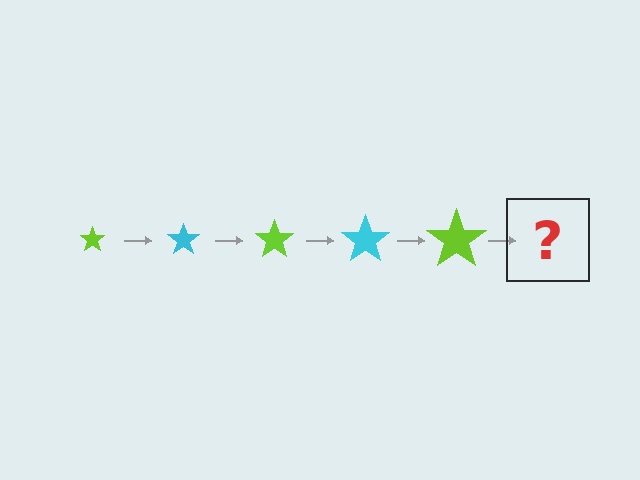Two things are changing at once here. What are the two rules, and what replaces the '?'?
The two rules are that the star grows larger each step and the color cycles through lime and cyan. The '?' should be a cyan star, larger than the previous one.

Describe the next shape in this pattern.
It should be a cyan star, larger than the previous one.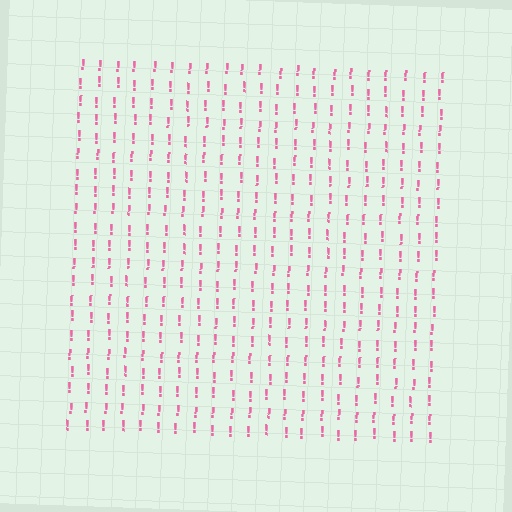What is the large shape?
The large shape is a square.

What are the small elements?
The small elements are exclamation marks.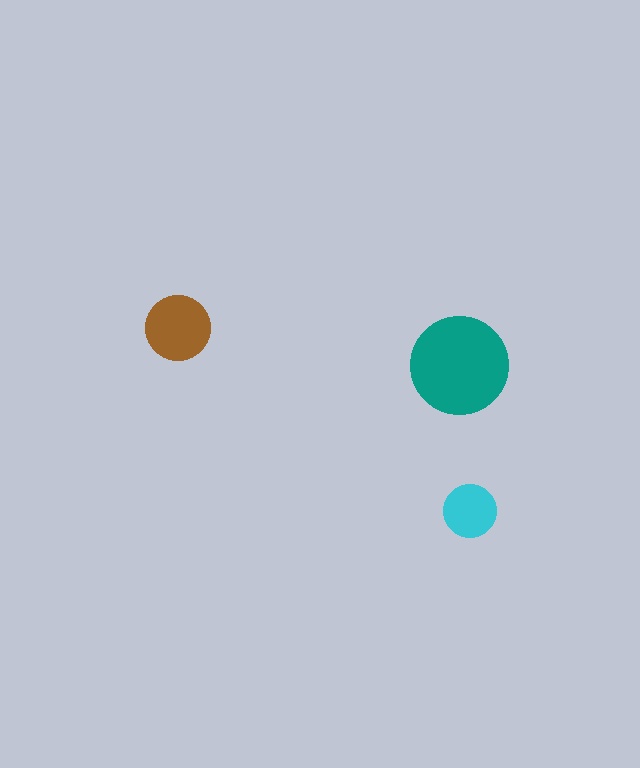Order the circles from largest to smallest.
the teal one, the brown one, the cyan one.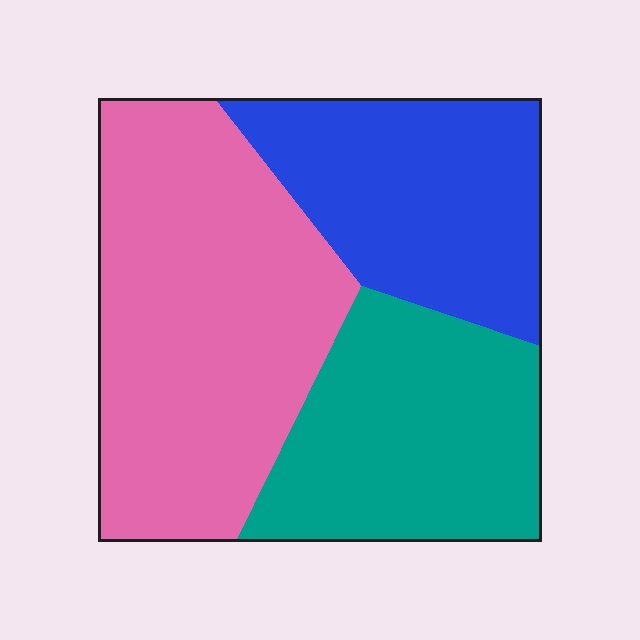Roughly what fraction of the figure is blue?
Blue takes up about one quarter (1/4) of the figure.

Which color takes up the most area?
Pink, at roughly 45%.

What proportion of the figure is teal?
Teal takes up between a quarter and a half of the figure.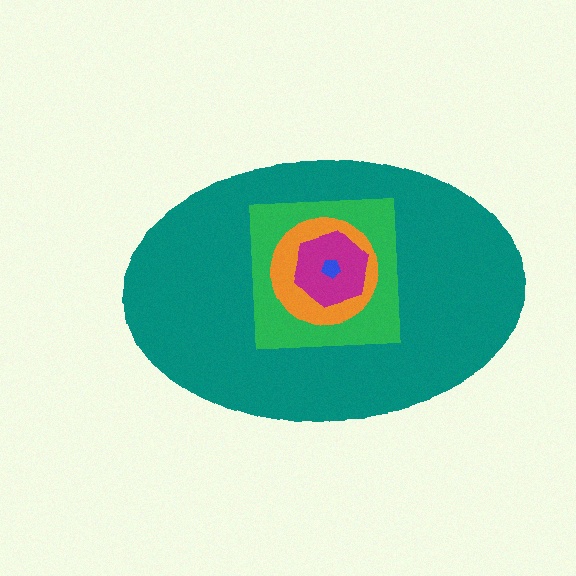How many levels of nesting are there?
5.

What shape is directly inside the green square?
The orange circle.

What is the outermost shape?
The teal ellipse.